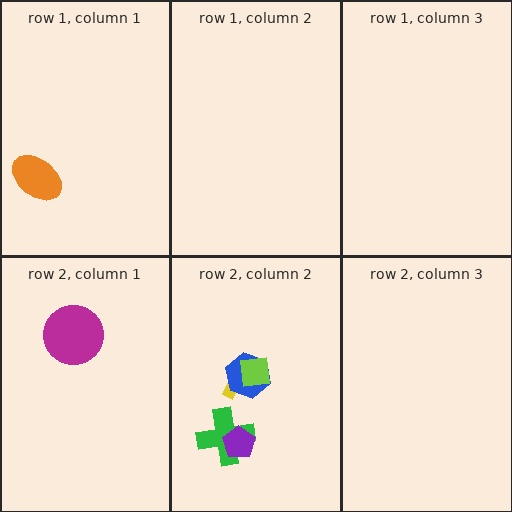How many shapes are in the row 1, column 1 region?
1.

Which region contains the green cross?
The row 2, column 2 region.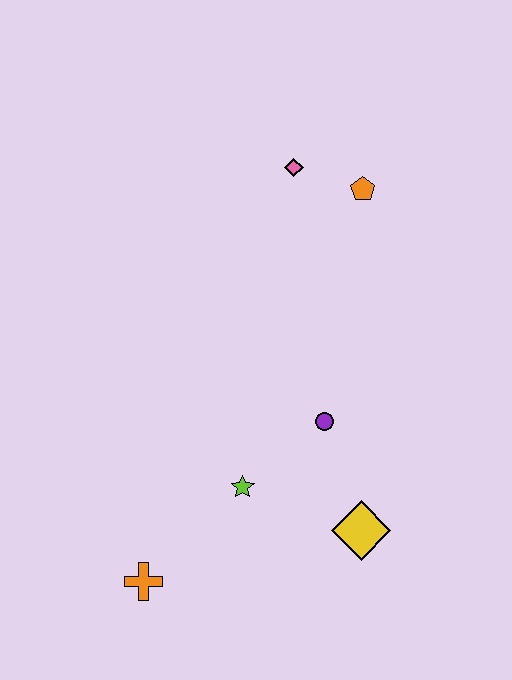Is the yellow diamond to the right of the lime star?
Yes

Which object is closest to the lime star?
The purple circle is closest to the lime star.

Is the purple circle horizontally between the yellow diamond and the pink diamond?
Yes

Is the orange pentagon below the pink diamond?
Yes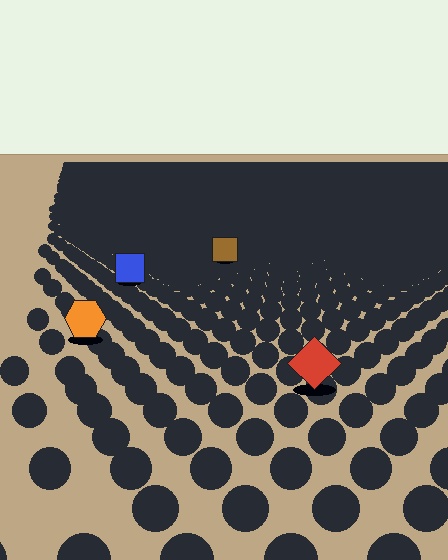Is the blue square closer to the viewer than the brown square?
Yes. The blue square is closer — you can tell from the texture gradient: the ground texture is coarser near it.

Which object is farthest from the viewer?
The brown square is farthest from the viewer. It appears smaller and the ground texture around it is denser.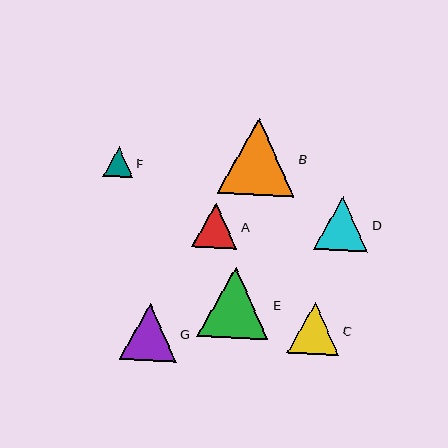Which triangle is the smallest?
Triangle F is the smallest with a size of approximately 30 pixels.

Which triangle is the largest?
Triangle B is the largest with a size of approximately 77 pixels.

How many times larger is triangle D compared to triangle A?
Triangle D is approximately 1.2 times the size of triangle A.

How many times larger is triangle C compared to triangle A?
Triangle C is approximately 1.1 times the size of triangle A.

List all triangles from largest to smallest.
From largest to smallest: B, E, G, D, C, A, F.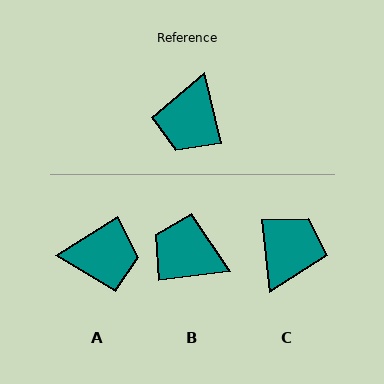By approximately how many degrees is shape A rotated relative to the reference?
Approximately 109 degrees counter-clockwise.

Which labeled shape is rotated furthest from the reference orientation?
C, about 172 degrees away.